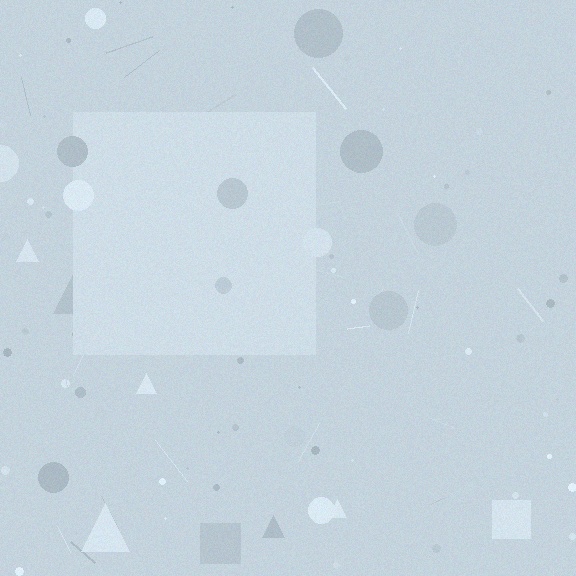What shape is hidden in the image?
A square is hidden in the image.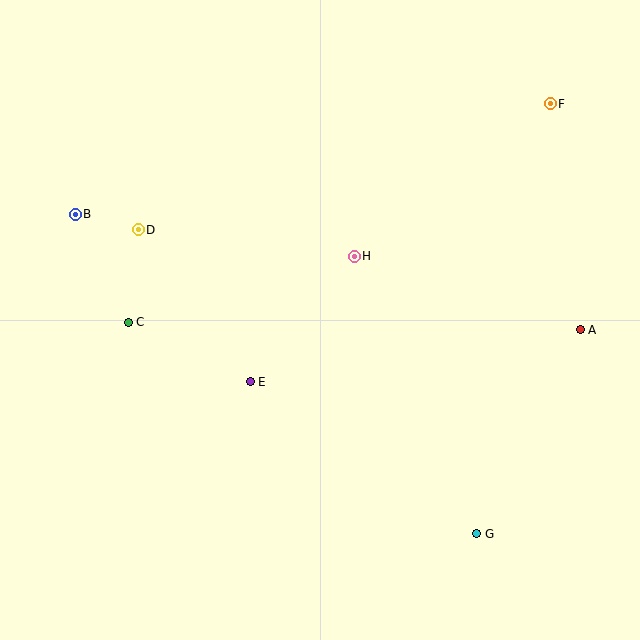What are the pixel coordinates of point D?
Point D is at (138, 230).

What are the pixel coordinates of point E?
Point E is at (250, 382).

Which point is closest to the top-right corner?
Point F is closest to the top-right corner.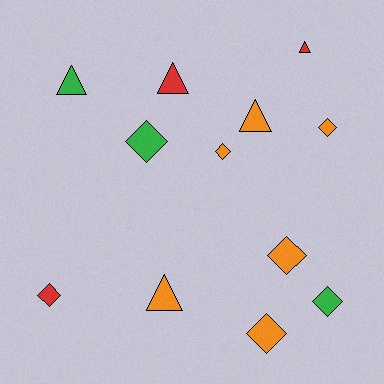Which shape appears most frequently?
Diamond, with 7 objects.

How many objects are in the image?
There are 12 objects.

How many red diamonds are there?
There is 1 red diamond.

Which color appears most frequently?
Orange, with 6 objects.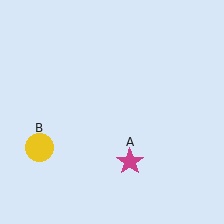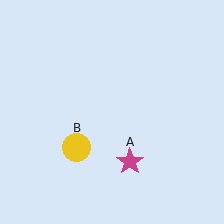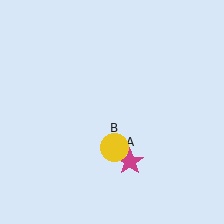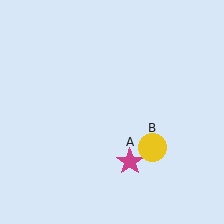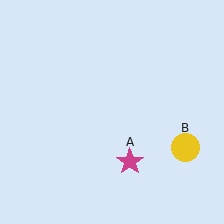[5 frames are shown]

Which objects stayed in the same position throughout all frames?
Magenta star (object A) remained stationary.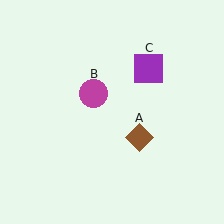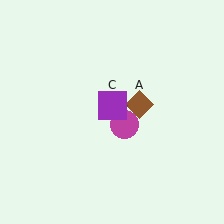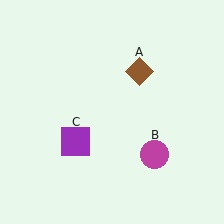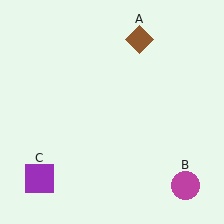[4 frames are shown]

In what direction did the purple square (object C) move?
The purple square (object C) moved down and to the left.